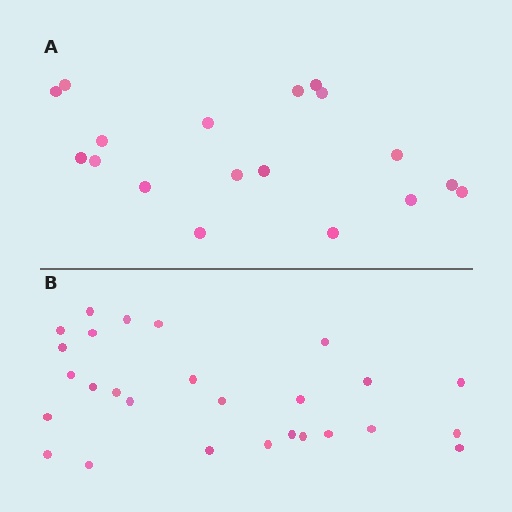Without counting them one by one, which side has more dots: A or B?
Region B (the bottom region) has more dots.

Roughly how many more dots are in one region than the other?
Region B has roughly 8 or so more dots than region A.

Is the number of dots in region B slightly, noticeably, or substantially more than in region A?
Region B has substantially more. The ratio is roughly 1.5 to 1.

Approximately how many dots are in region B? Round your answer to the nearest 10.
About 30 dots. (The exact count is 27, which rounds to 30.)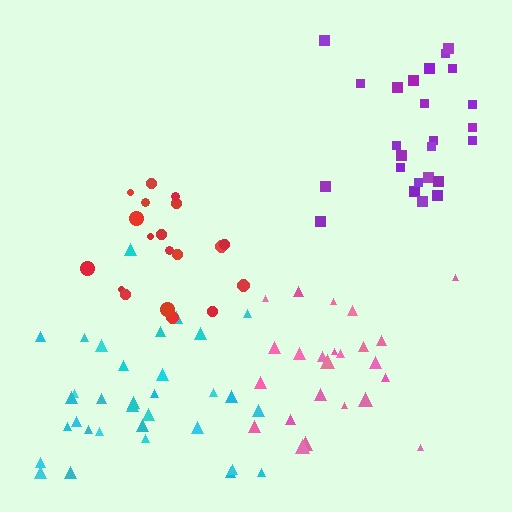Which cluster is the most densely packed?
Purple.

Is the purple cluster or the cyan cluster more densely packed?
Purple.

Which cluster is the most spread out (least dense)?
Pink.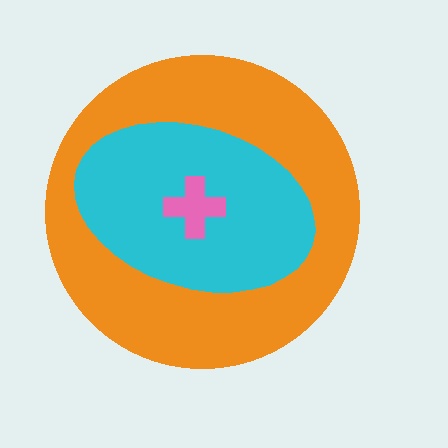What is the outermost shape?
The orange circle.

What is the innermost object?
The pink cross.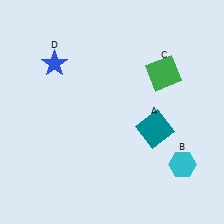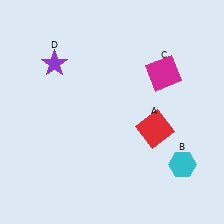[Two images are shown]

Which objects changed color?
A changed from teal to red. C changed from green to magenta. D changed from blue to purple.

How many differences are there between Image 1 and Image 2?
There are 3 differences between the two images.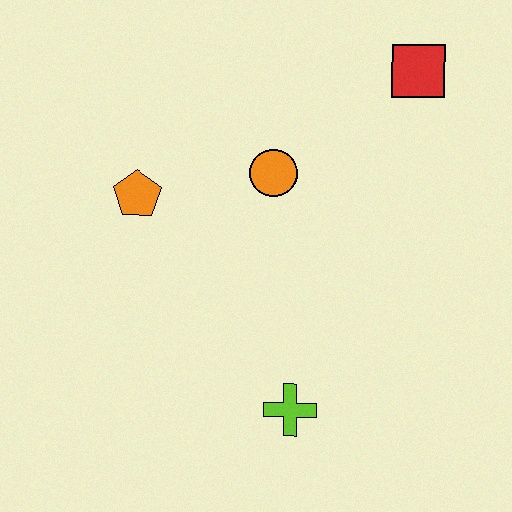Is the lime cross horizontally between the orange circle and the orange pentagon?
No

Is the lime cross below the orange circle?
Yes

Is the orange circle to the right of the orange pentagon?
Yes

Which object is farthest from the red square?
The lime cross is farthest from the red square.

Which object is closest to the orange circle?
The orange pentagon is closest to the orange circle.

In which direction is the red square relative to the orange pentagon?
The red square is to the right of the orange pentagon.